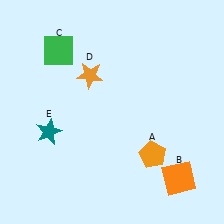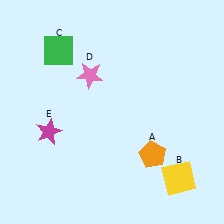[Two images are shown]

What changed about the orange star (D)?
In Image 1, D is orange. In Image 2, it changed to pink.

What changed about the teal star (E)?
In Image 1, E is teal. In Image 2, it changed to magenta.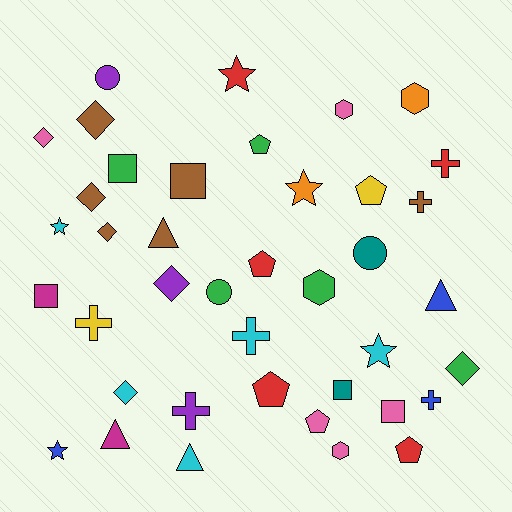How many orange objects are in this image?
There are 2 orange objects.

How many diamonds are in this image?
There are 7 diamonds.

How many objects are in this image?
There are 40 objects.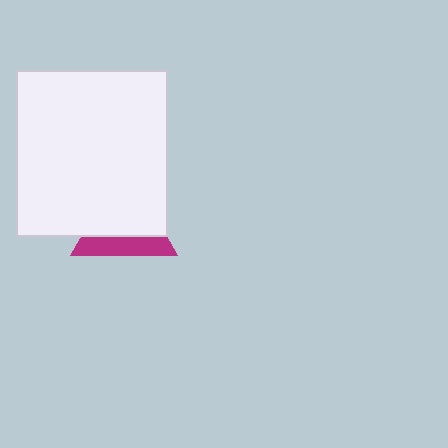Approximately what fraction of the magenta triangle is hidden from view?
Roughly 65% of the magenta triangle is hidden behind the white rectangle.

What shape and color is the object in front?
The object in front is a white rectangle.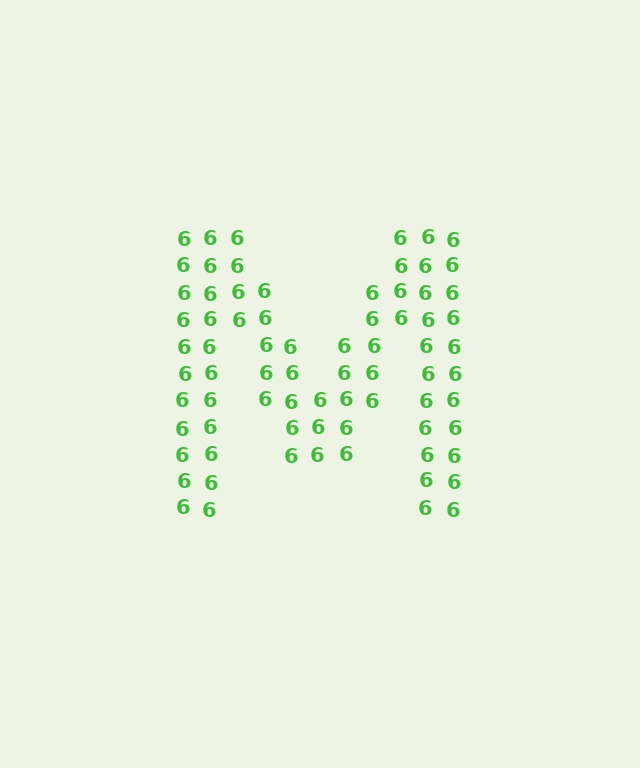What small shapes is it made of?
It is made of small digit 6's.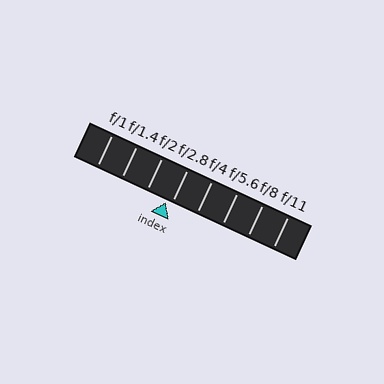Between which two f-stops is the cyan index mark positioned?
The index mark is between f/2 and f/2.8.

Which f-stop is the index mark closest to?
The index mark is closest to f/2.8.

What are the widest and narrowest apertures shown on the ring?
The widest aperture shown is f/1 and the narrowest is f/11.